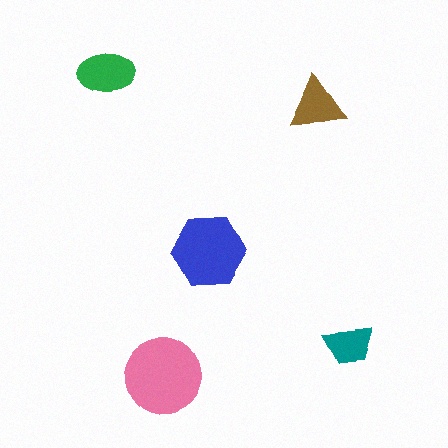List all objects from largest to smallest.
The pink circle, the blue hexagon, the green ellipse, the brown triangle, the teal trapezoid.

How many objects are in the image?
There are 5 objects in the image.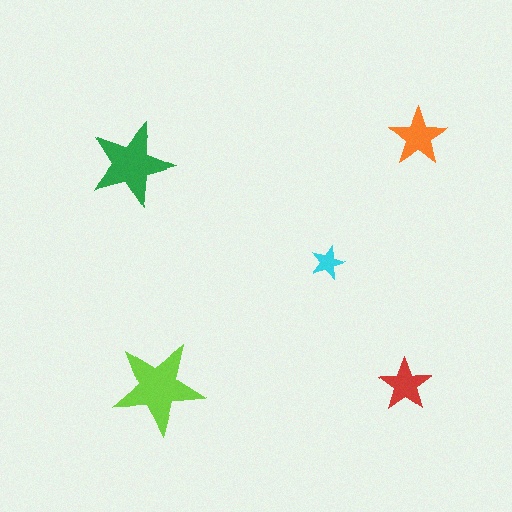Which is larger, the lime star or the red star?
The lime one.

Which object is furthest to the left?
The green star is leftmost.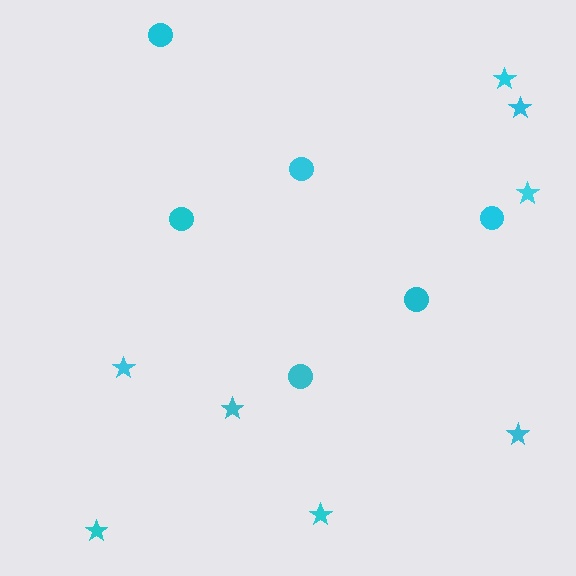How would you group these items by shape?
There are 2 groups: one group of stars (8) and one group of circles (6).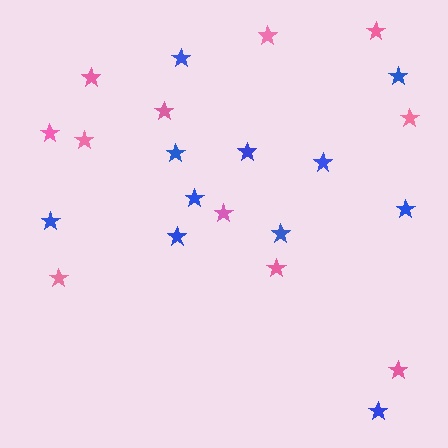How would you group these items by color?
There are 2 groups: one group of blue stars (11) and one group of pink stars (11).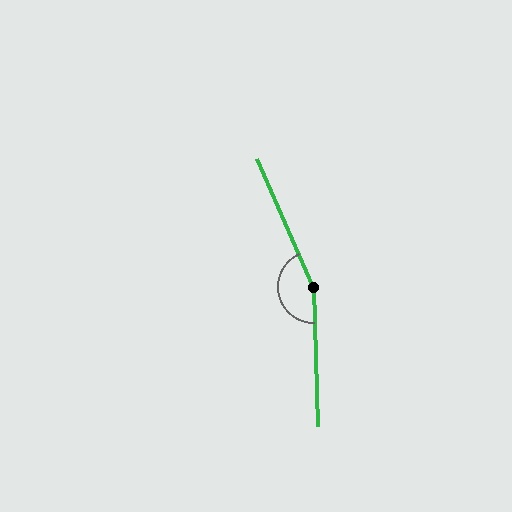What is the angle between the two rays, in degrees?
Approximately 158 degrees.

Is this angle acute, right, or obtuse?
It is obtuse.